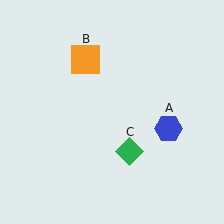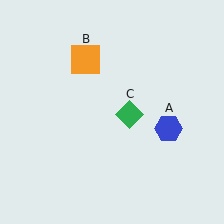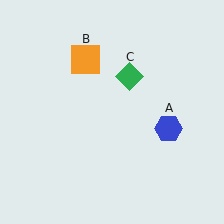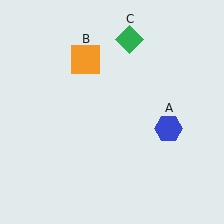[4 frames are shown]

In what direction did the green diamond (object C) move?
The green diamond (object C) moved up.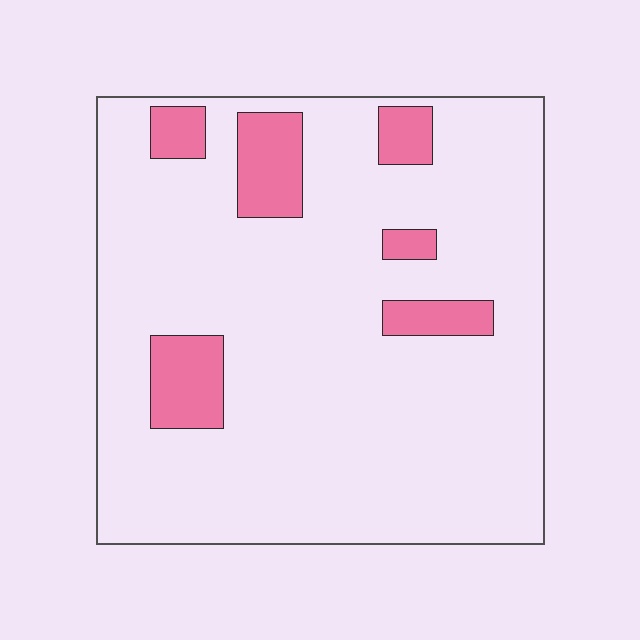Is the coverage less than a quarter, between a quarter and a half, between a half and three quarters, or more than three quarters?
Less than a quarter.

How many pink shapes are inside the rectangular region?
6.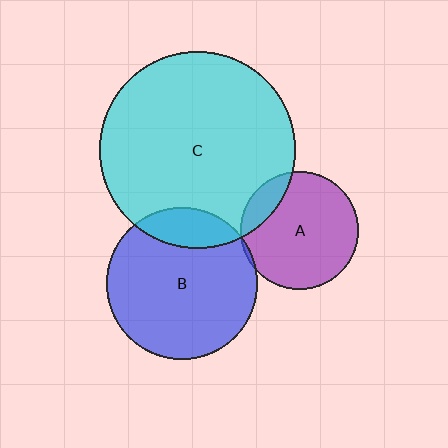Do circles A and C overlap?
Yes.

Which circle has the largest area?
Circle C (cyan).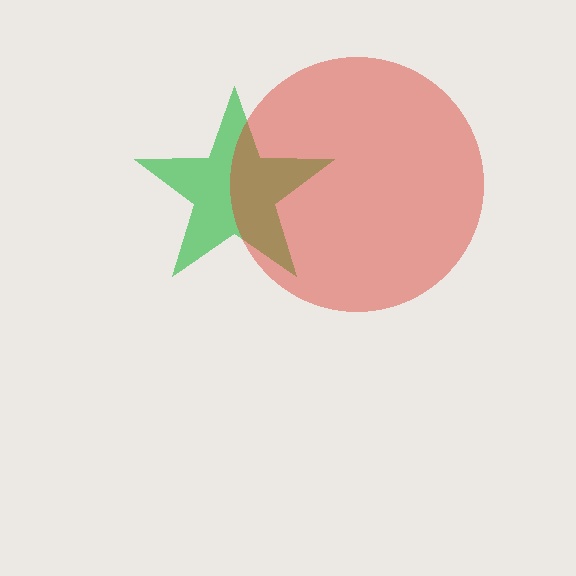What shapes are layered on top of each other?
The layered shapes are: a green star, a red circle.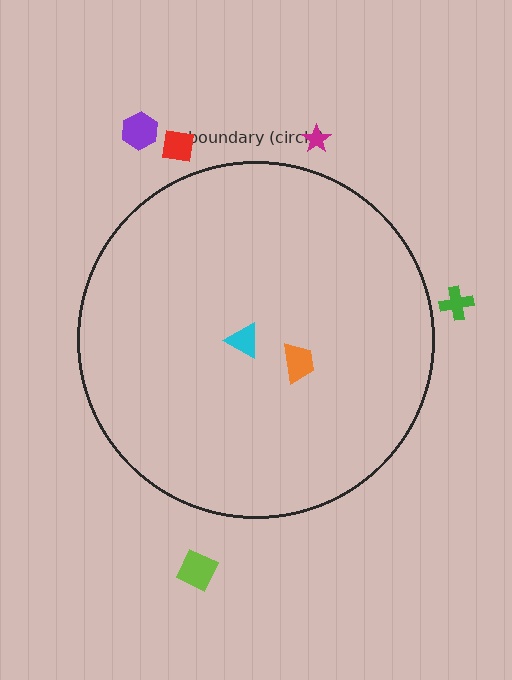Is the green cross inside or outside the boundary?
Outside.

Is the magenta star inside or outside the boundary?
Outside.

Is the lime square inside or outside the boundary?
Outside.